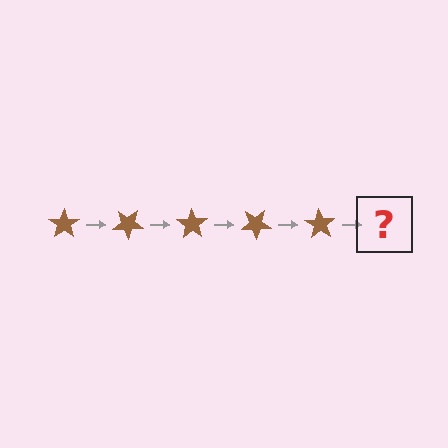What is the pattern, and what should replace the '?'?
The pattern is that the star rotates 35 degrees each step. The '?' should be a brown star rotated 175 degrees.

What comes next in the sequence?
The next element should be a brown star rotated 175 degrees.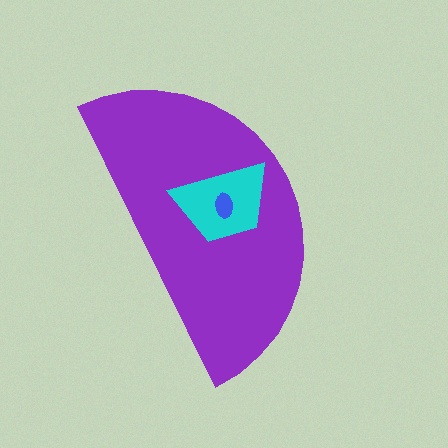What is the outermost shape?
The purple semicircle.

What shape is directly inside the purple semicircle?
The cyan trapezoid.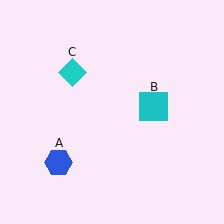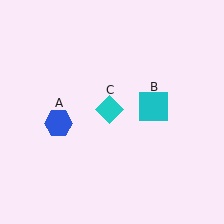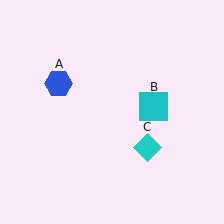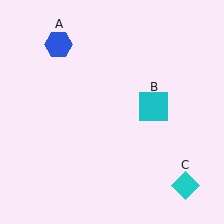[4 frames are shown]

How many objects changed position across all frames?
2 objects changed position: blue hexagon (object A), cyan diamond (object C).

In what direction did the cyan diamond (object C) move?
The cyan diamond (object C) moved down and to the right.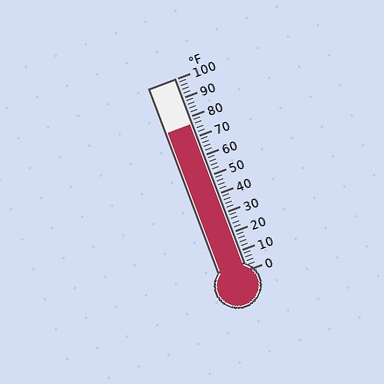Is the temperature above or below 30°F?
The temperature is above 30°F.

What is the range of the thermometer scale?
The thermometer scale ranges from 0°F to 100°F.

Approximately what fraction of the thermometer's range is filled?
The thermometer is filled to approximately 75% of its range.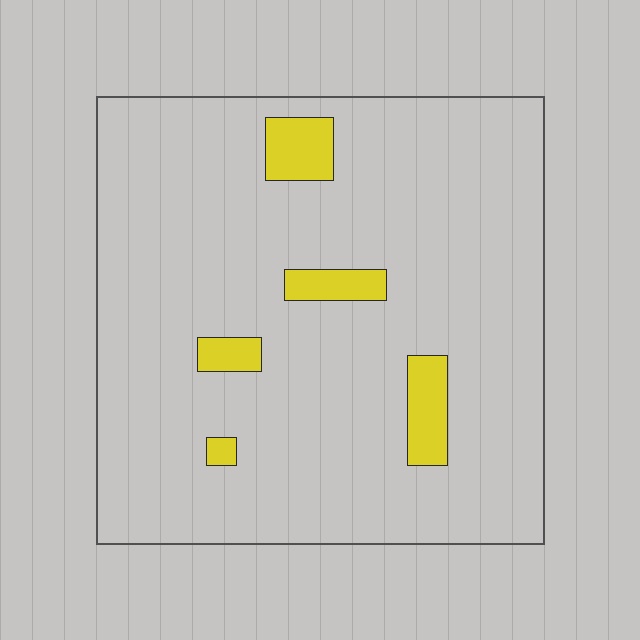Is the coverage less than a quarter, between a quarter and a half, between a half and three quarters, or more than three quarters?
Less than a quarter.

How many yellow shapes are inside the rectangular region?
5.